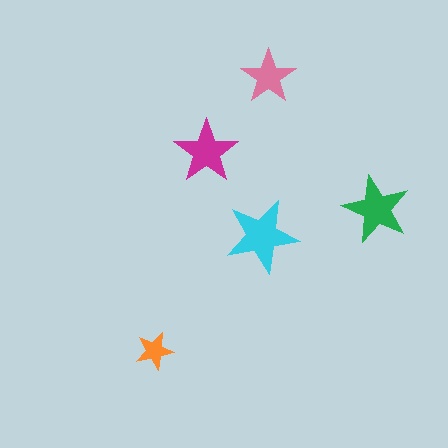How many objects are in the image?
There are 5 objects in the image.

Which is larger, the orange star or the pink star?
The pink one.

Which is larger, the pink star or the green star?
The green one.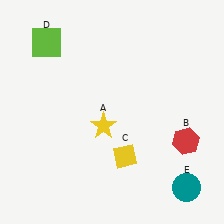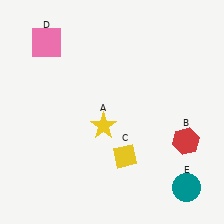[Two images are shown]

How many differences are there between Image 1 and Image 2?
There is 1 difference between the two images.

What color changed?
The square (D) changed from lime in Image 1 to pink in Image 2.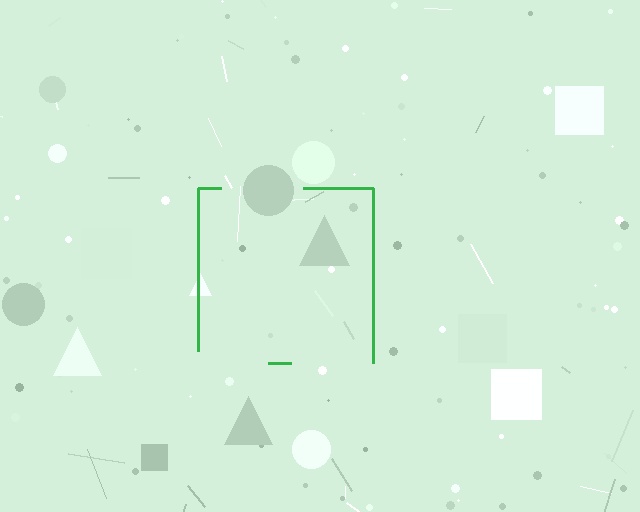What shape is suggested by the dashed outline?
The dashed outline suggests a square.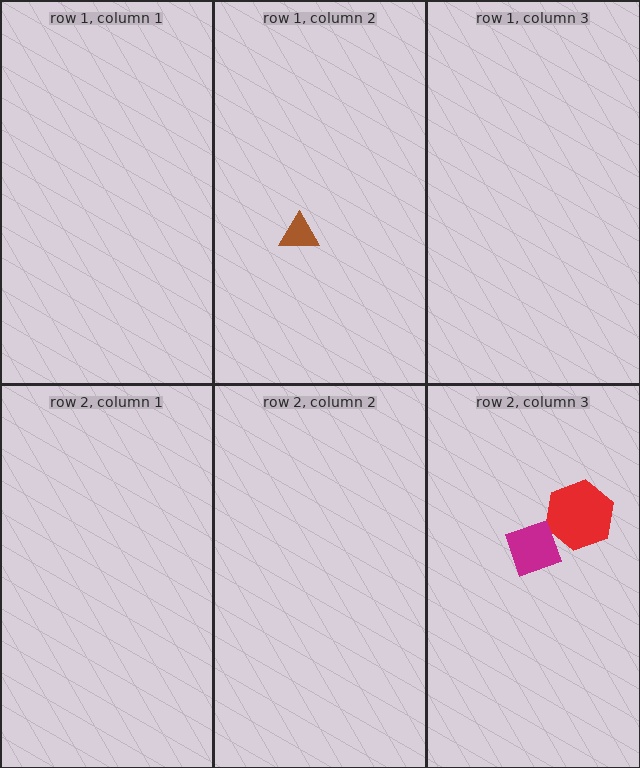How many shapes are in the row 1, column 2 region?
1.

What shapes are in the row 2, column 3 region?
The red hexagon, the magenta diamond.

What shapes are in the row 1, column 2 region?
The brown triangle.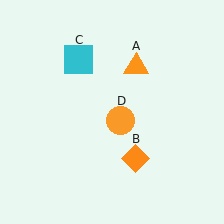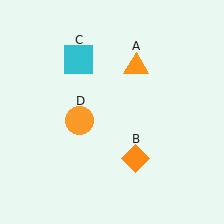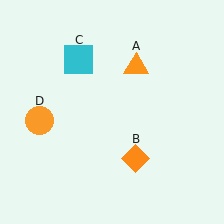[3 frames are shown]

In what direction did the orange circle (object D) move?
The orange circle (object D) moved left.